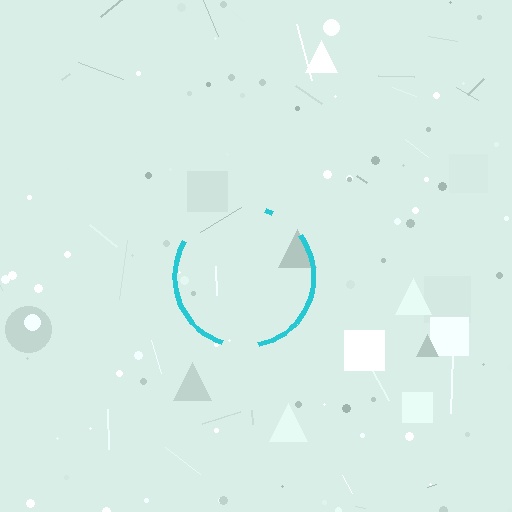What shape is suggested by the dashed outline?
The dashed outline suggests a circle.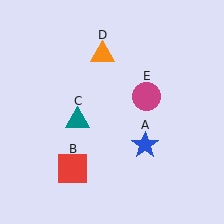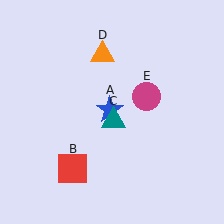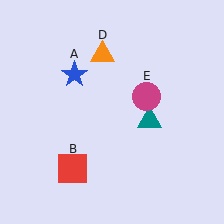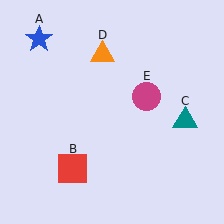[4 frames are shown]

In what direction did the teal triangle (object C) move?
The teal triangle (object C) moved right.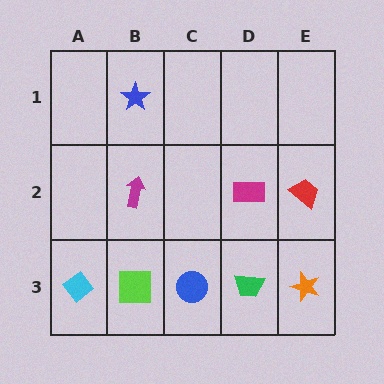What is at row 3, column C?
A blue circle.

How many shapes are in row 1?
1 shape.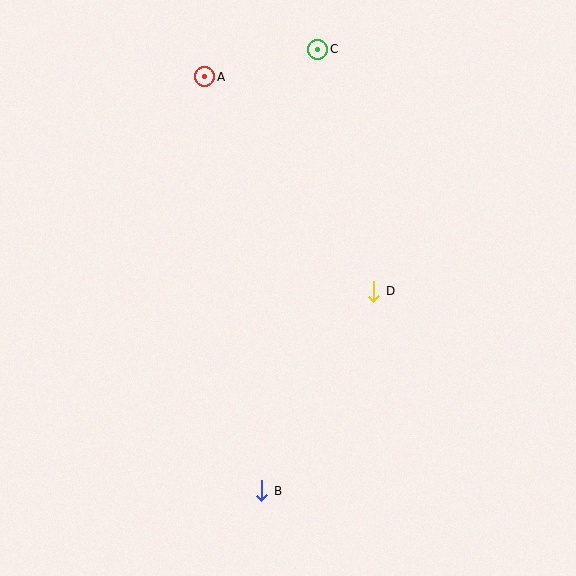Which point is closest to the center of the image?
Point D at (374, 291) is closest to the center.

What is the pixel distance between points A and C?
The distance between A and C is 116 pixels.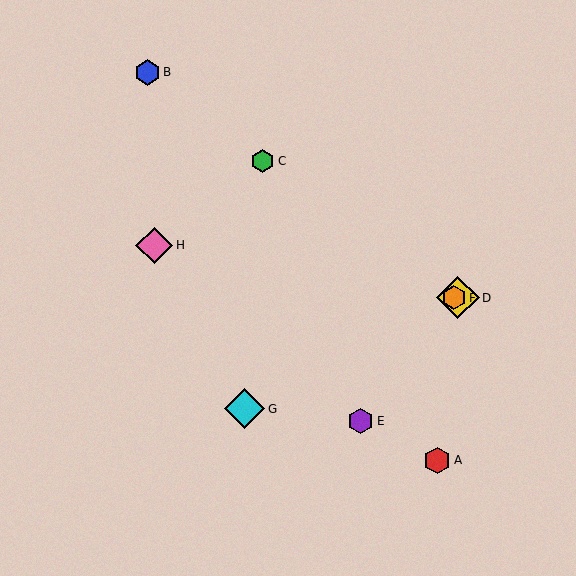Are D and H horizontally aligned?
No, D is at y≈298 and H is at y≈245.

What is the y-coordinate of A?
Object A is at y≈460.